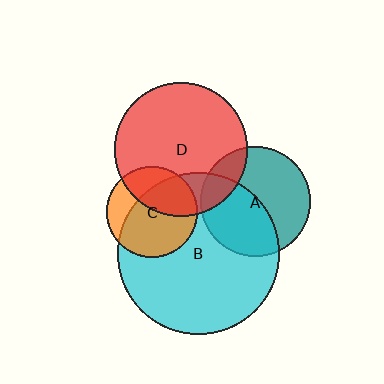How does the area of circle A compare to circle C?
Approximately 1.5 times.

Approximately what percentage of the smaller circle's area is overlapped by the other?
Approximately 70%.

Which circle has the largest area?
Circle B (cyan).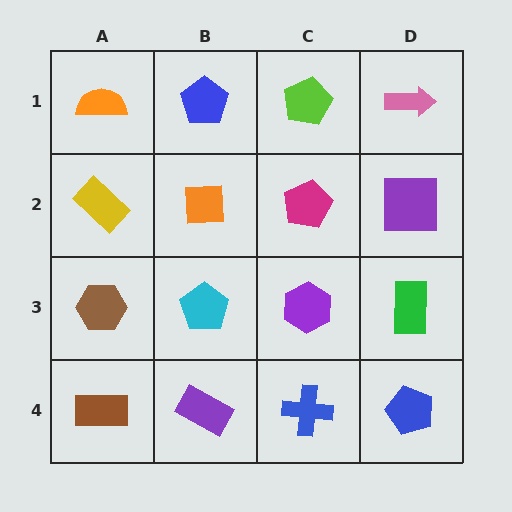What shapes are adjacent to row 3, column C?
A magenta pentagon (row 2, column C), a blue cross (row 4, column C), a cyan pentagon (row 3, column B), a green rectangle (row 3, column D).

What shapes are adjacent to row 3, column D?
A purple square (row 2, column D), a blue pentagon (row 4, column D), a purple hexagon (row 3, column C).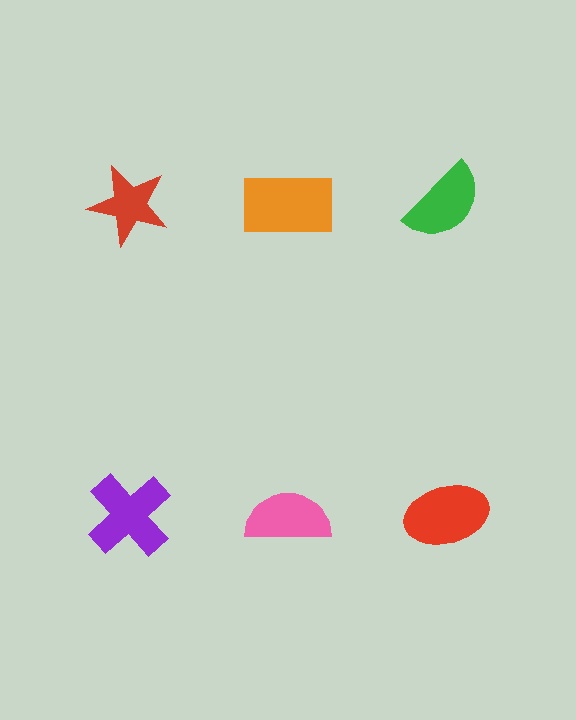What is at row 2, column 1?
A purple cross.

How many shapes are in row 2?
3 shapes.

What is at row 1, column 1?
A red star.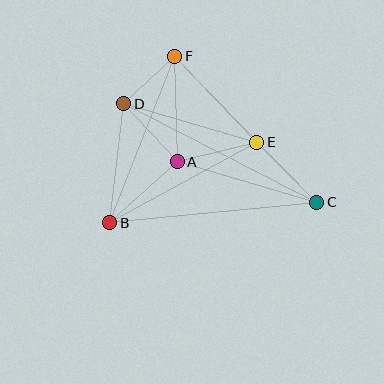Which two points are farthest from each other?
Points C and D are farthest from each other.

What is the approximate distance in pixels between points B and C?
The distance between B and C is approximately 208 pixels.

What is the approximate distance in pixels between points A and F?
The distance between A and F is approximately 106 pixels.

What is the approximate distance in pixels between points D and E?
The distance between D and E is approximately 139 pixels.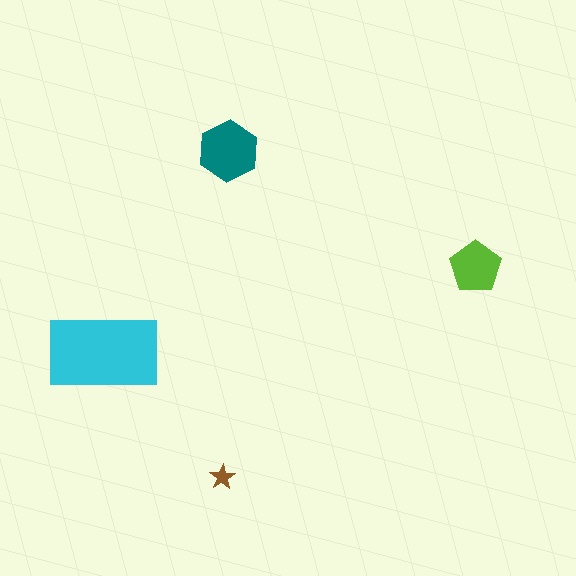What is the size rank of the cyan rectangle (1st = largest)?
1st.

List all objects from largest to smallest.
The cyan rectangle, the teal hexagon, the lime pentagon, the brown star.